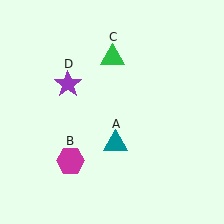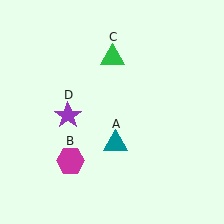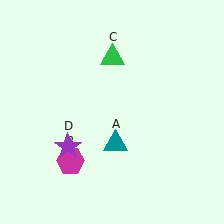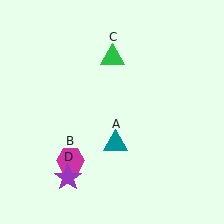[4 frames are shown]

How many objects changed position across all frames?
1 object changed position: purple star (object D).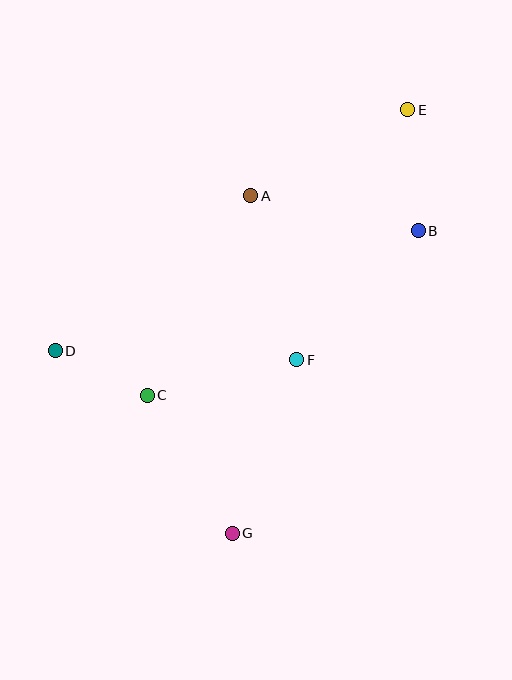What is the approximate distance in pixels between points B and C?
The distance between B and C is approximately 317 pixels.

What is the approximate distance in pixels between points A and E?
The distance between A and E is approximately 179 pixels.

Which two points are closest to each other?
Points C and D are closest to each other.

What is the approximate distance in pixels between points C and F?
The distance between C and F is approximately 154 pixels.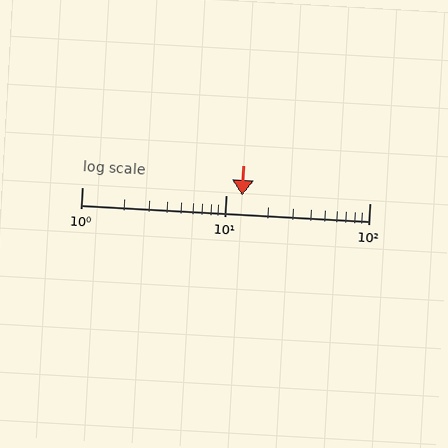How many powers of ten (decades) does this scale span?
The scale spans 2 decades, from 1 to 100.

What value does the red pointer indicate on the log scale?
The pointer indicates approximately 13.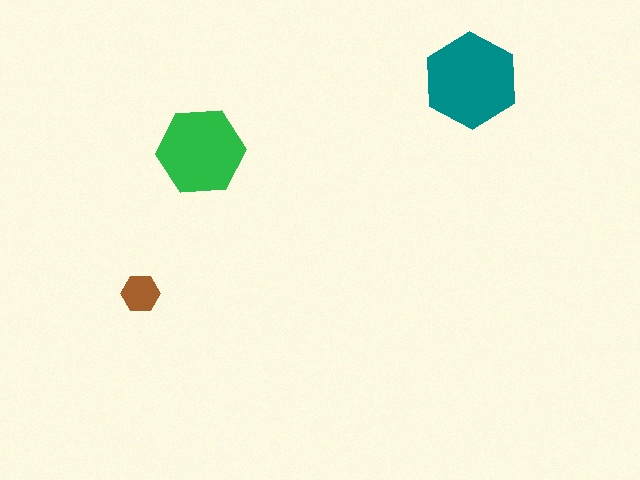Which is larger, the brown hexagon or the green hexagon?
The green one.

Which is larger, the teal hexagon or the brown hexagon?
The teal one.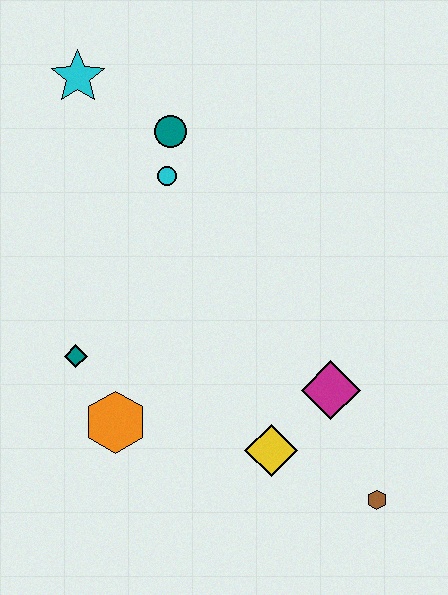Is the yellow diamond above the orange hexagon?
No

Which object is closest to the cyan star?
The teal circle is closest to the cyan star.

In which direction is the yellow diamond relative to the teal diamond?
The yellow diamond is to the right of the teal diamond.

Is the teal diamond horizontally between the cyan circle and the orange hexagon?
No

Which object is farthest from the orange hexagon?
The cyan star is farthest from the orange hexagon.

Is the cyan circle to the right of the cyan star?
Yes